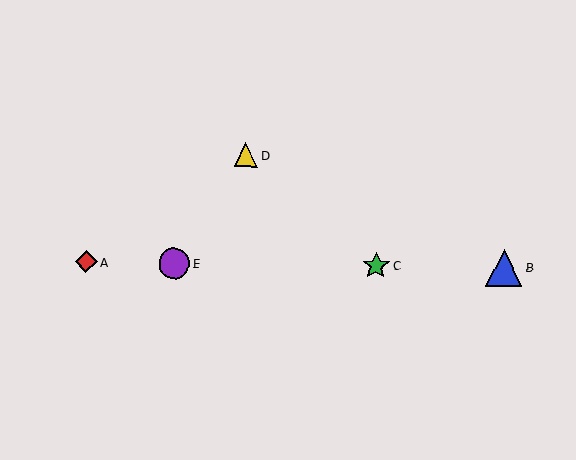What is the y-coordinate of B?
Object B is at y≈268.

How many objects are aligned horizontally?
4 objects (A, B, C, E) are aligned horizontally.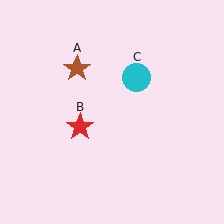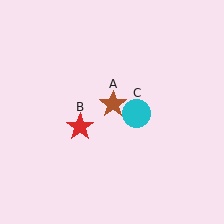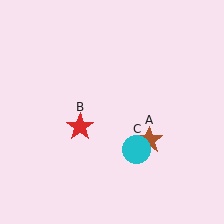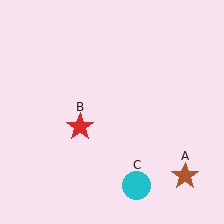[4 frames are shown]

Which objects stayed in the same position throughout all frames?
Red star (object B) remained stationary.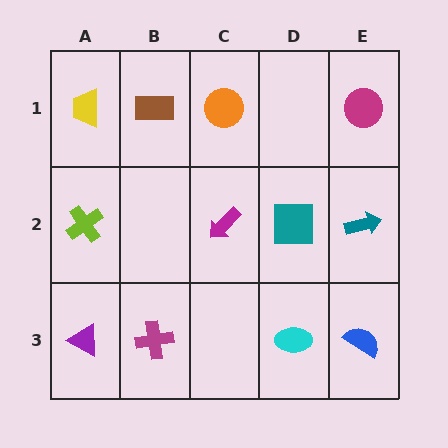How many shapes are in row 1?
4 shapes.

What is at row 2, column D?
A teal square.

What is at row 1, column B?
A brown rectangle.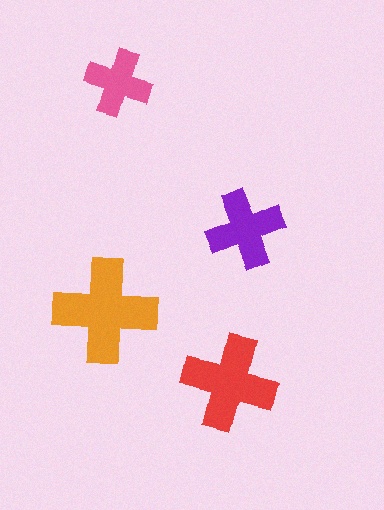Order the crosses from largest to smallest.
the orange one, the red one, the purple one, the pink one.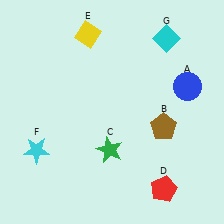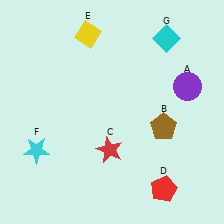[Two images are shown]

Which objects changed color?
A changed from blue to purple. C changed from green to red.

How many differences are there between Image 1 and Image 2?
There are 2 differences between the two images.